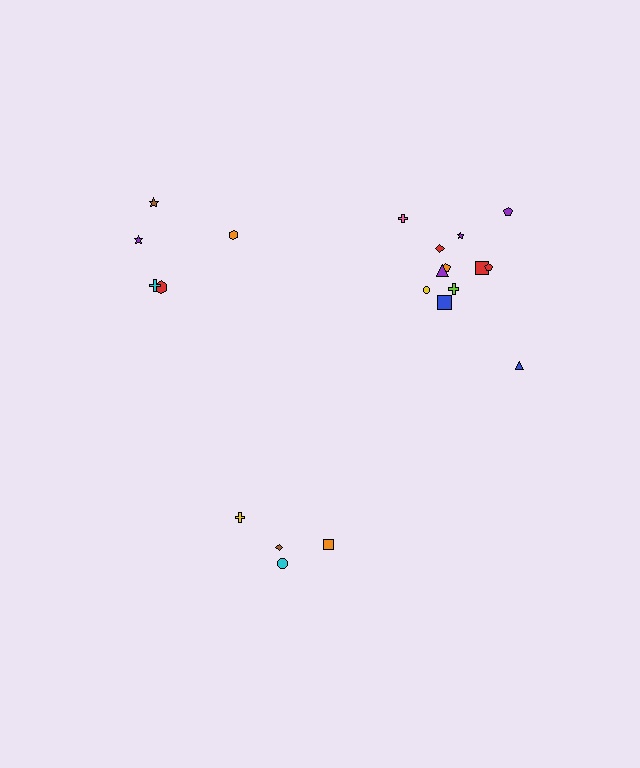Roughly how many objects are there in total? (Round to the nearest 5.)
Roughly 20 objects in total.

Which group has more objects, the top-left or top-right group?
The top-right group.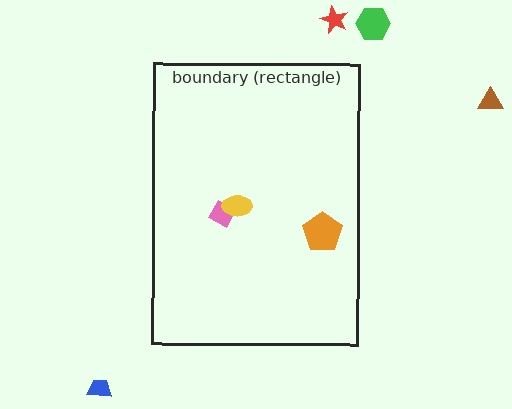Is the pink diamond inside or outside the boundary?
Inside.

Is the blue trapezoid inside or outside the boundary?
Outside.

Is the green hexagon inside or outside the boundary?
Outside.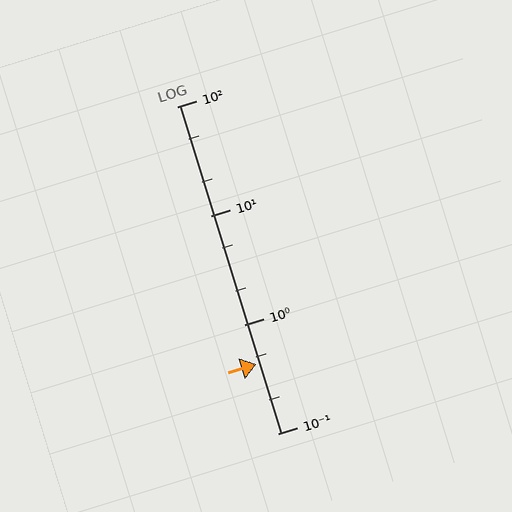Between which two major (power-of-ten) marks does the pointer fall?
The pointer is between 0.1 and 1.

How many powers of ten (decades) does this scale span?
The scale spans 3 decades, from 0.1 to 100.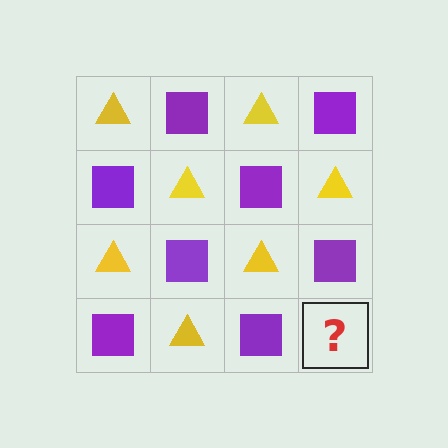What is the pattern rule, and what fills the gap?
The rule is that it alternates yellow triangle and purple square in a checkerboard pattern. The gap should be filled with a yellow triangle.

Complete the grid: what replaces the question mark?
The question mark should be replaced with a yellow triangle.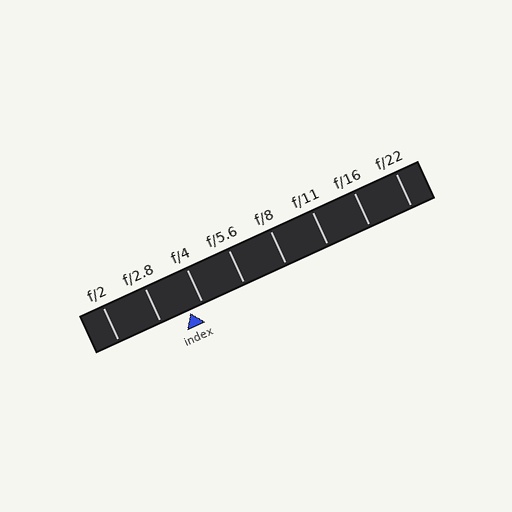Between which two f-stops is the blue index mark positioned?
The index mark is between f/2.8 and f/4.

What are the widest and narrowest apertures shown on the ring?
The widest aperture shown is f/2 and the narrowest is f/22.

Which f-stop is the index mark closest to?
The index mark is closest to f/4.